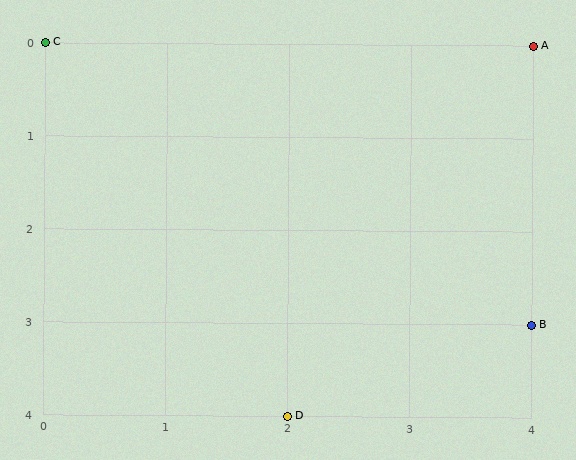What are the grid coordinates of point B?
Point B is at grid coordinates (4, 3).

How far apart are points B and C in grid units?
Points B and C are 4 columns and 3 rows apart (about 5.0 grid units diagonally).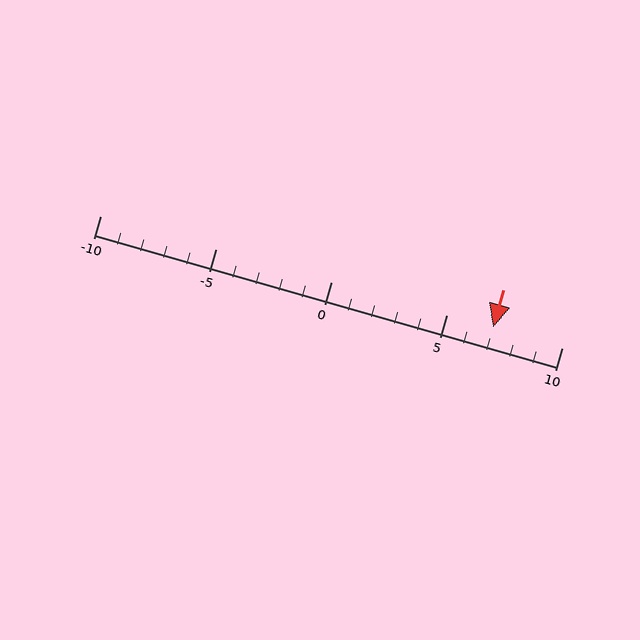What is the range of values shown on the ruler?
The ruler shows values from -10 to 10.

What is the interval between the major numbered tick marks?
The major tick marks are spaced 5 units apart.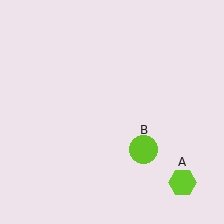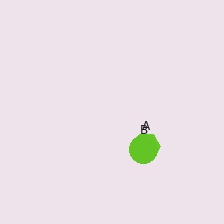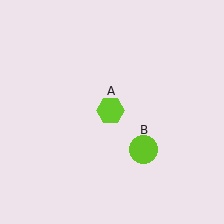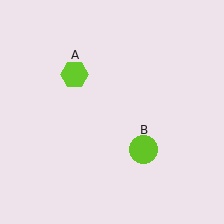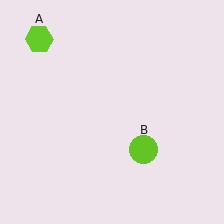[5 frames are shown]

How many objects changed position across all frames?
1 object changed position: lime hexagon (object A).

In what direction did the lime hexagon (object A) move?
The lime hexagon (object A) moved up and to the left.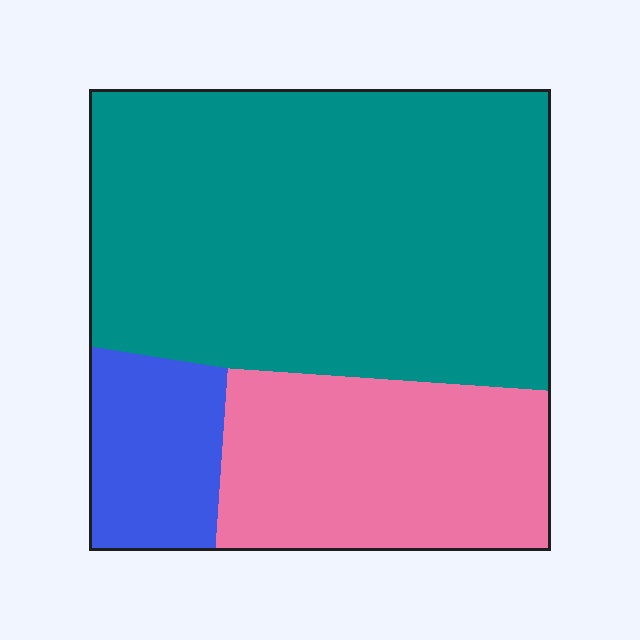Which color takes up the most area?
Teal, at roughly 60%.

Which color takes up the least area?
Blue, at roughly 10%.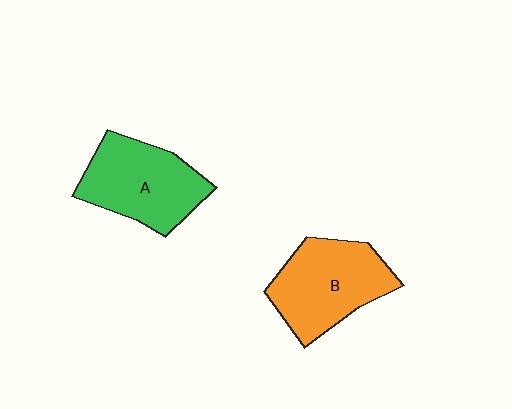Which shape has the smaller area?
Shape A (green).